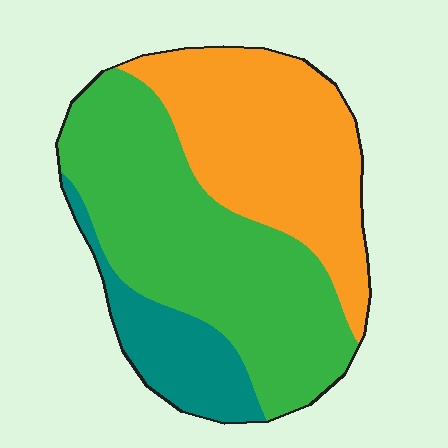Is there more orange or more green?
Green.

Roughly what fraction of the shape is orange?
Orange takes up about three eighths (3/8) of the shape.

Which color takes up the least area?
Teal, at roughly 15%.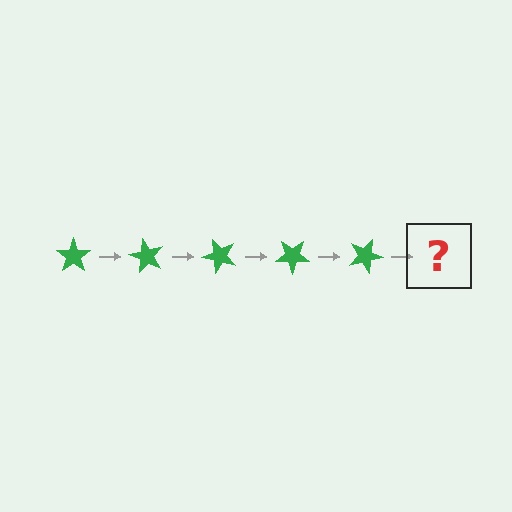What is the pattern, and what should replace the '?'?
The pattern is that the star rotates 60 degrees each step. The '?' should be a green star rotated 300 degrees.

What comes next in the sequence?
The next element should be a green star rotated 300 degrees.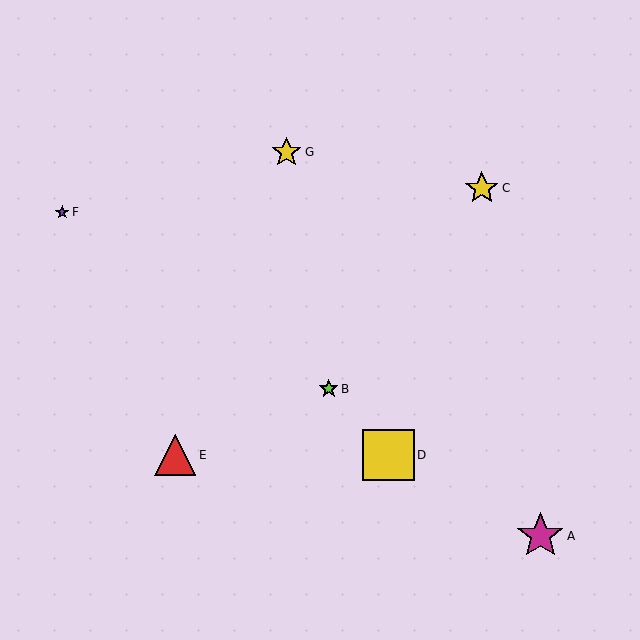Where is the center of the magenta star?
The center of the magenta star is at (540, 536).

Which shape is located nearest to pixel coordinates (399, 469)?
The yellow square (labeled D) at (388, 455) is nearest to that location.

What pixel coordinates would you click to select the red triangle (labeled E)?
Click at (175, 455) to select the red triangle E.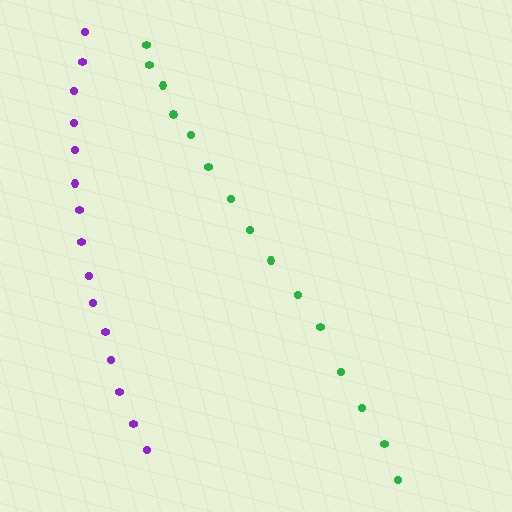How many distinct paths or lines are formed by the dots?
There are 2 distinct paths.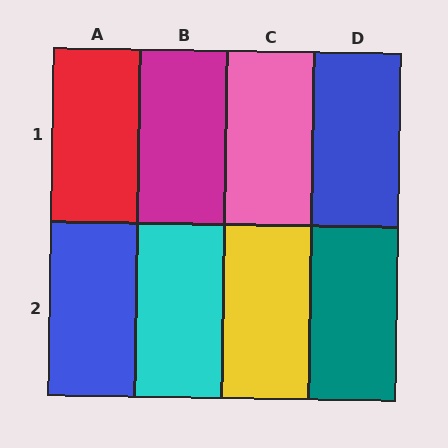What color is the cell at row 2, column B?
Cyan.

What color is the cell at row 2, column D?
Teal.